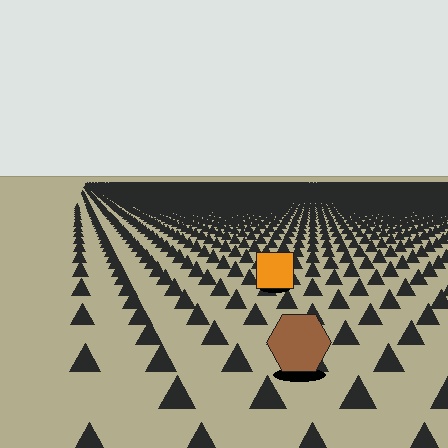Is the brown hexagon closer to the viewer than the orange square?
Yes. The brown hexagon is closer — you can tell from the texture gradient: the ground texture is coarser near it.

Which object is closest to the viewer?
The brown hexagon is closest. The texture marks near it are larger and more spread out.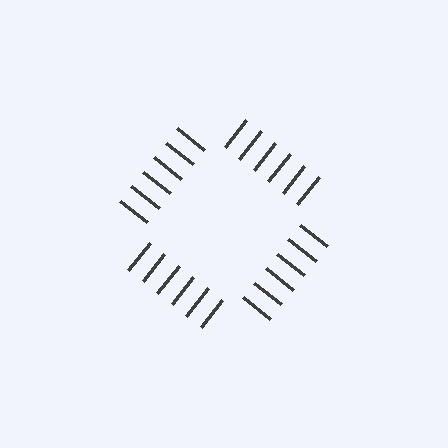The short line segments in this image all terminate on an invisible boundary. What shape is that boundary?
An illusory square — the line segments terminate on its edges but no continuous stroke is drawn.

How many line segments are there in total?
24 — 6 along each of the 4 edges.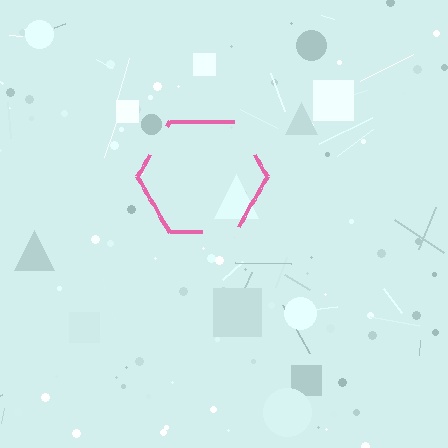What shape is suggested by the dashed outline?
The dashed outline suggests a hexagon.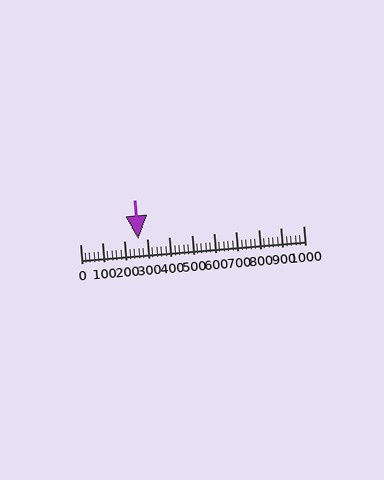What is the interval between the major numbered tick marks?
The major tick marks are spaced 100 units apart.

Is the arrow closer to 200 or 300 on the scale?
The arrow is closer to 300.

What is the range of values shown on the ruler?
The ruler shows values from 0 to 1000.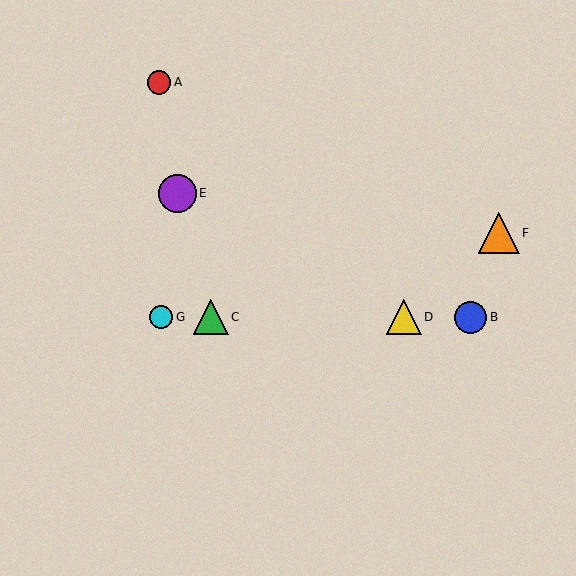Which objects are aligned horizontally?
Objects B, C, D, G are aligned horizontally.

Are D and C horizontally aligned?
Yes, both are at y≈317.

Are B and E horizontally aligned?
No, B is at y≈317 and E is at y≈193.